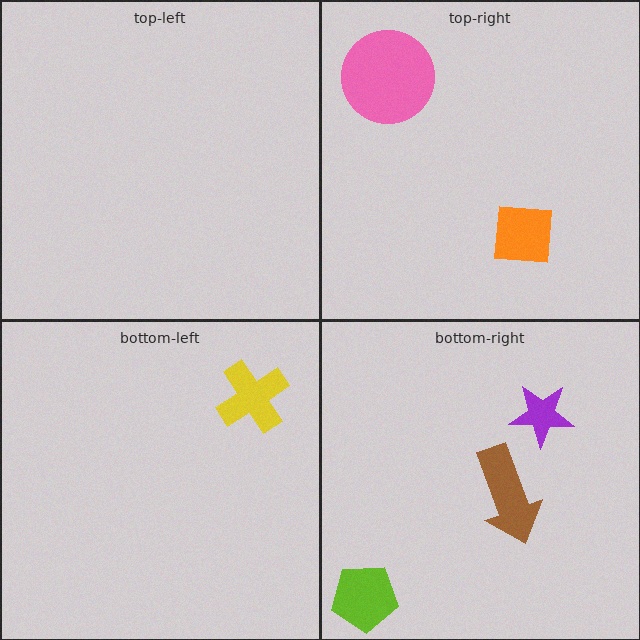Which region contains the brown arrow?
The bottom-right region.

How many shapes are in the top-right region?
2.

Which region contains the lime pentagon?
The bottom-right region.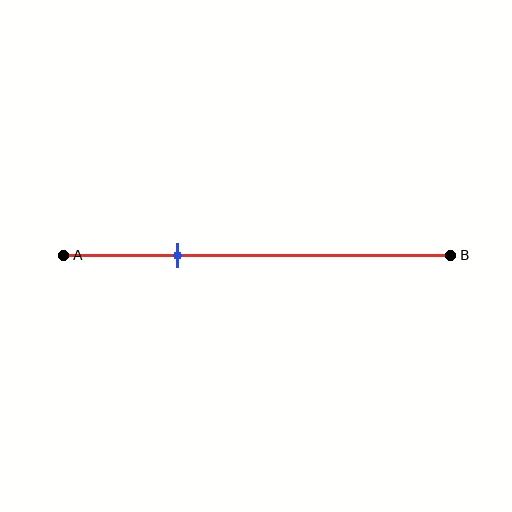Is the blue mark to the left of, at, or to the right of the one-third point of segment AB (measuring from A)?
The blue mark is to the left of the one-third point of segment AB.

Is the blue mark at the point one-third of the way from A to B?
No, the mark is at about 30% from A, not at the 33% one-third point.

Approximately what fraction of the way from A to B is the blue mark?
The blue mark is approximately 30% of the way from A to B.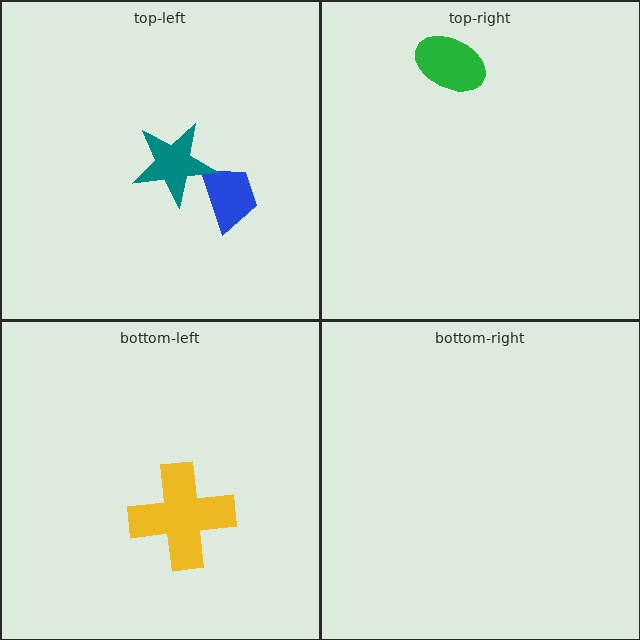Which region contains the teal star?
The top-left region.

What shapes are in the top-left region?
The blue trapezoid, the teal star.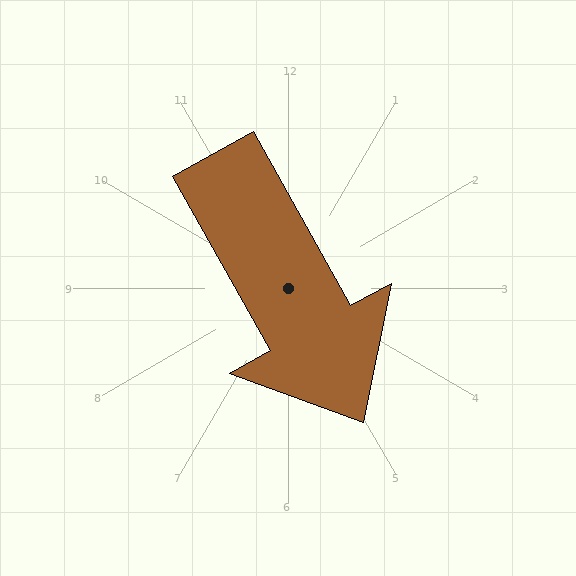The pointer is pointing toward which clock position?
Roughly 5 o'clock.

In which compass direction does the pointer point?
Southeast.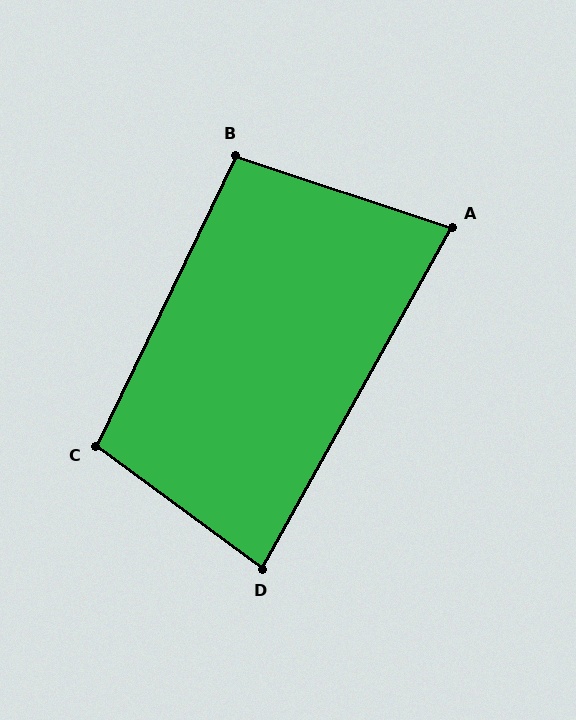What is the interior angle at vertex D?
Approximately 83 degrees (acute).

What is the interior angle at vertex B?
Approximately 97 degrees (obtuse).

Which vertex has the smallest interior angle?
A, at approximately 79 degrees.